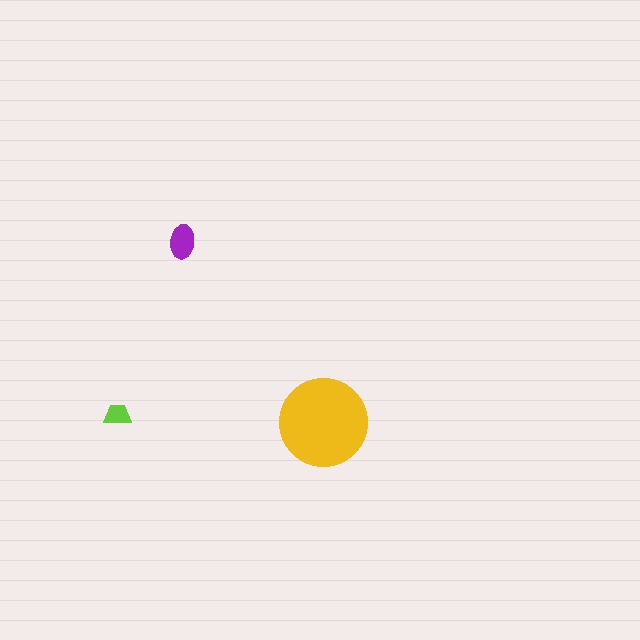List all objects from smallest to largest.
The lime trapezoid, the purple ellipse, the yellow circle.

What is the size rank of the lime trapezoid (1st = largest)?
3rd.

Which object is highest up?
The purple ellipse is topmost.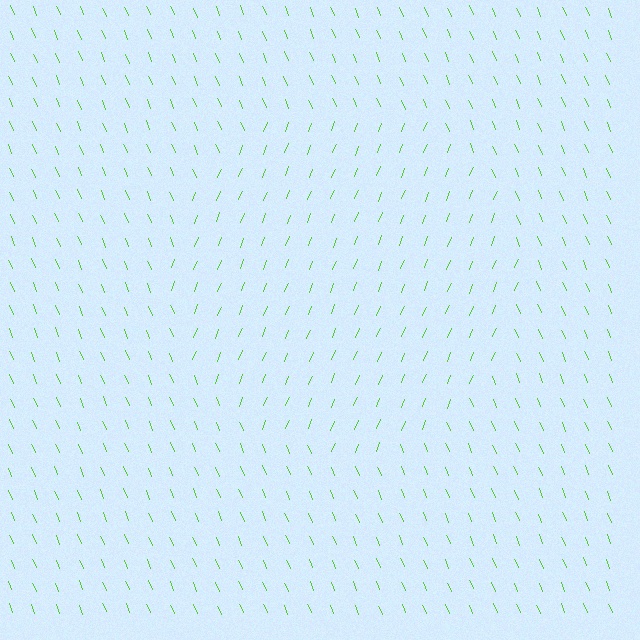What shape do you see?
I see a circle.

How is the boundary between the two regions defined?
The boundary is defined purely by a change in line orientation (approximately 45 degrees difference). All lines are the same color and thickness.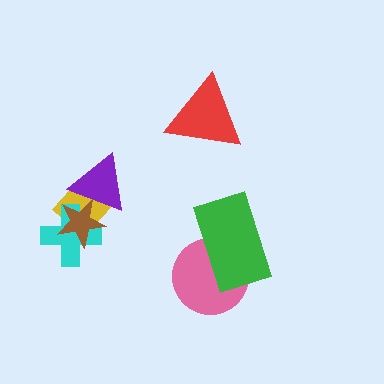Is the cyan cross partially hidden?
Yes, it is partially covered by another shape.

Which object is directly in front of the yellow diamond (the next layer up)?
The purple triangle is directly in front of the yellow diamond.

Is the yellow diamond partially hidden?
Yes, it is partially covered by another shape.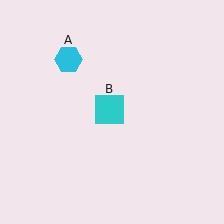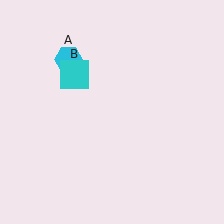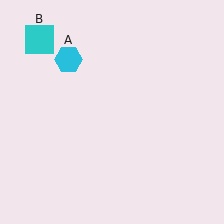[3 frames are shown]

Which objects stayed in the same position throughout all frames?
Cyan hexagon (object A) remained stationary.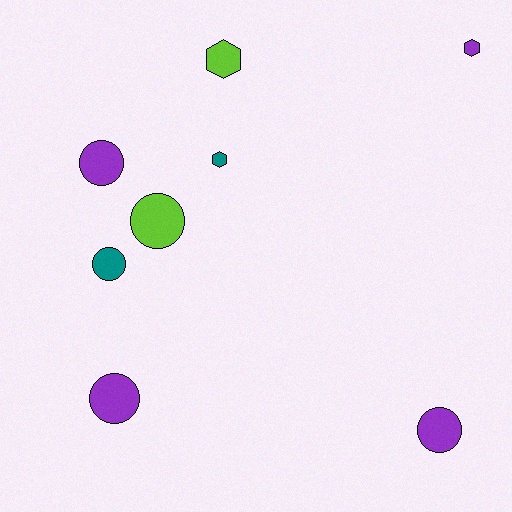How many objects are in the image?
There are 8 objects.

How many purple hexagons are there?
There is 1 purple hexagon.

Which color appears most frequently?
Purple, with 4 objects.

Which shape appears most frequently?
Circle, with 5 objects.